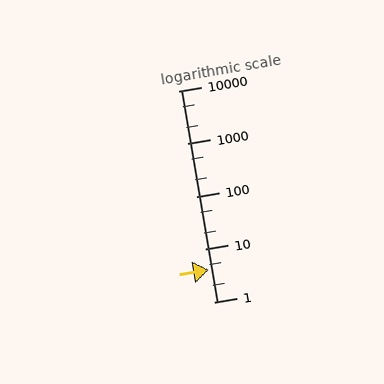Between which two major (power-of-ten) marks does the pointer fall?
The pointer is between 1 and 10.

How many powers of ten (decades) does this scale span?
The scale spans 4 decades, from 1 to 10000.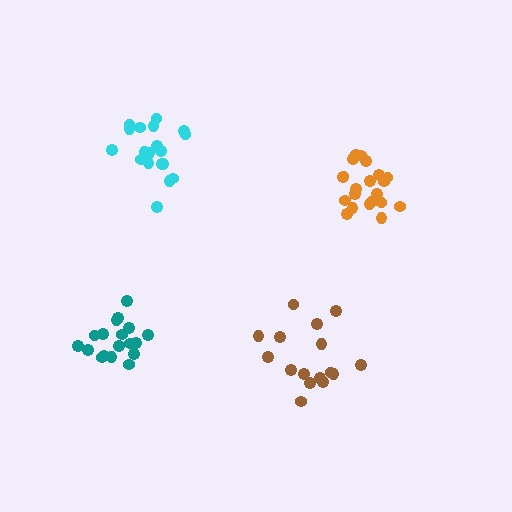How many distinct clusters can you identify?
There are 4 distinct clusters.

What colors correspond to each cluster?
The clusters are colored: brown, teal, cyan, orange.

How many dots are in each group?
Group 1: 16 dots, Group 2: 18 dots, Group 3: 19 dots, Group 4: 21 dots (74 total).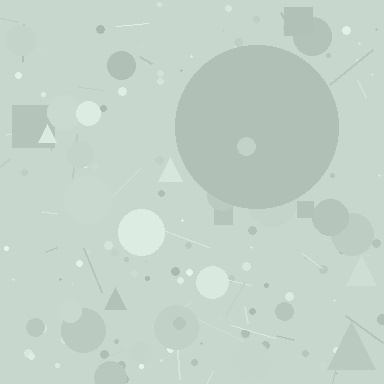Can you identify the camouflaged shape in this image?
The camouflaged shape is a circle.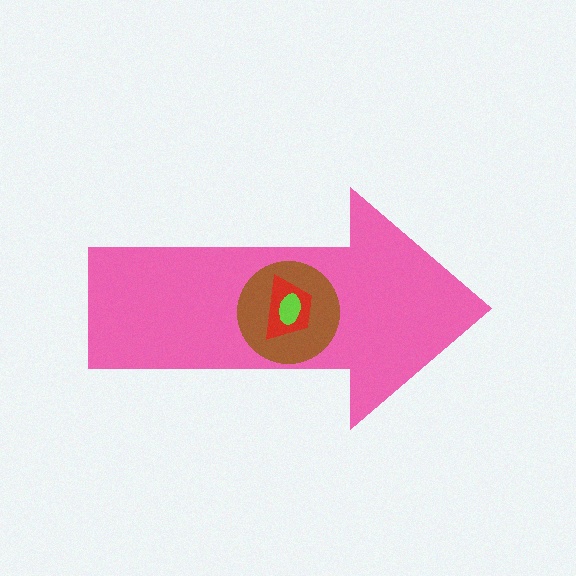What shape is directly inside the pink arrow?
The brown circle.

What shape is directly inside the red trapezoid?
The lime ellipse.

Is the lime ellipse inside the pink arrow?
Yes.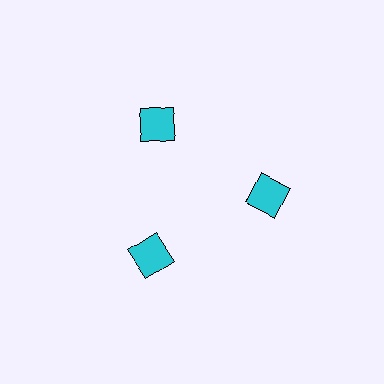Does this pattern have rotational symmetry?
Yes, this pattern has 3-fold rotational symmetry. It looks the same after rotating 120 degrees around the center.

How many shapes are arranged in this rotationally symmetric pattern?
There are 3 shapes, arranged in 3 groups of 1.